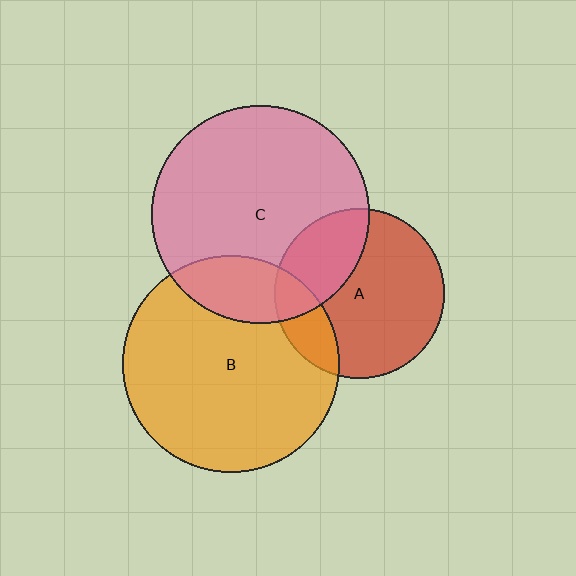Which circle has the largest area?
Circle C (pink).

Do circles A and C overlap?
Yes.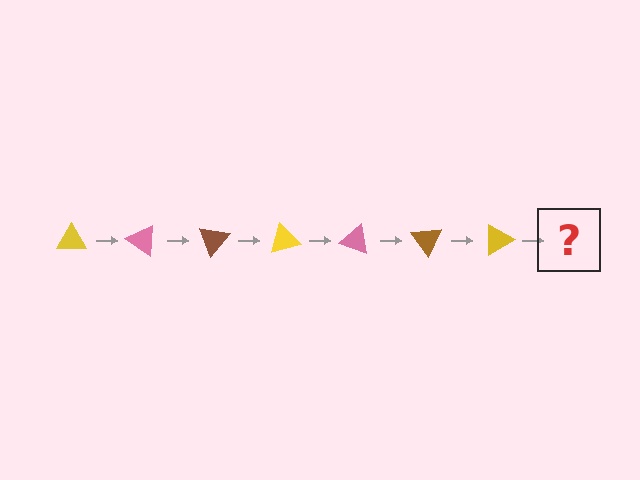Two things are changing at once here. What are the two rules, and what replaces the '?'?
The two rules are that it rotates 35 degrees each step and the color cycles through yellow, pink, and brown. The '?' should be a pink triangle, rotated 245 degrees from the start.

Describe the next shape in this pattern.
It should be a pink triangle, rotated 245 degrees from the start.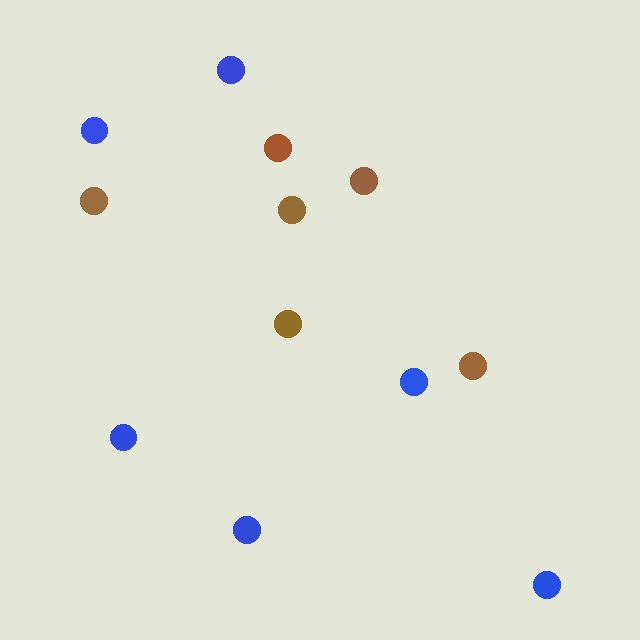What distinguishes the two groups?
There are 2 groups: one group of blue circles (6) and one group of brown circles (6).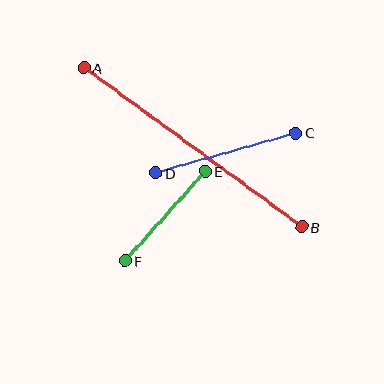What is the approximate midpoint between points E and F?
The midpoint is at approximately (165, 216) pixels.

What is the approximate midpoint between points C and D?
The midpoint is at approximately (226, 153) pixels.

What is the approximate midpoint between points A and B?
The midpoint is at approximately (193, 147) pixels.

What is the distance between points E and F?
The distance is approximately 120 pixels.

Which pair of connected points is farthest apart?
Points A and B are farthest apart.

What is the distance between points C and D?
The distance is approximately 146 pixels.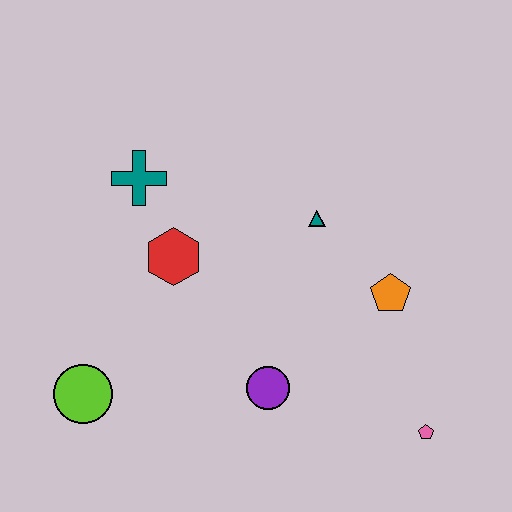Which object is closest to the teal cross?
The red hexagon is closest to the teal cross.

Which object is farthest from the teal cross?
The pink pentagon is farthest from the teal cross.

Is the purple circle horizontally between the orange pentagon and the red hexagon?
Yes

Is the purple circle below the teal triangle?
Yes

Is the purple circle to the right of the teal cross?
Yes